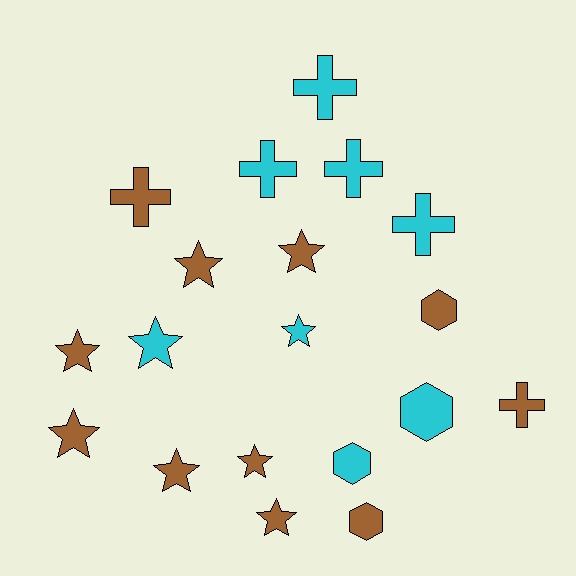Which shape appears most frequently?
Star, with 9 objects.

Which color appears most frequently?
Brown, with 11 objects.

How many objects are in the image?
There are 19 objects.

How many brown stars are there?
There are 7 brown stars.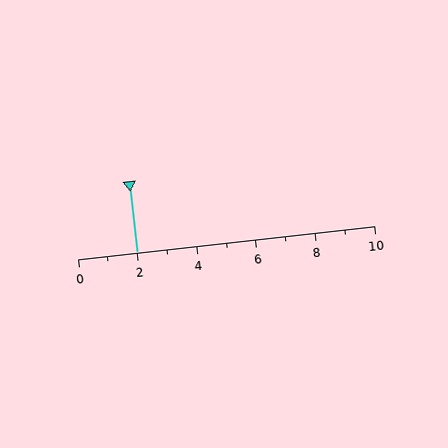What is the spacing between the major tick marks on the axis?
The major ticks are spaced 2 apart.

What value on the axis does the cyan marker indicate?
The marker indicates approximately 2.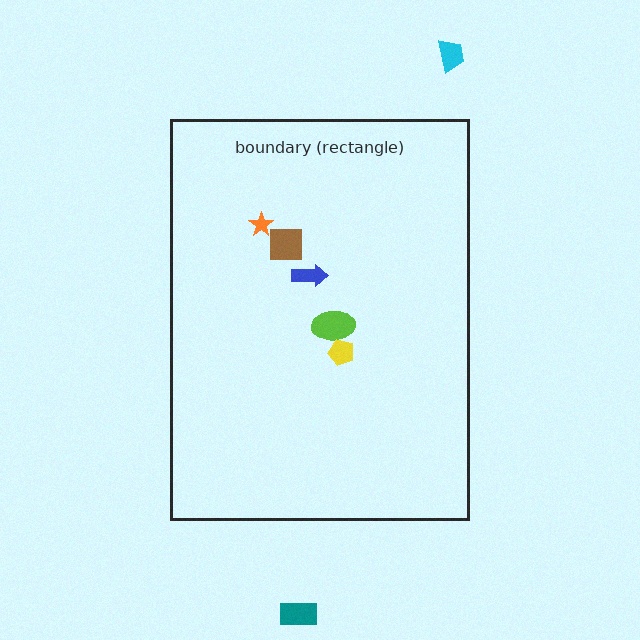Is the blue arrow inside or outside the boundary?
Inside.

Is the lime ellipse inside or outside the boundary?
Inside.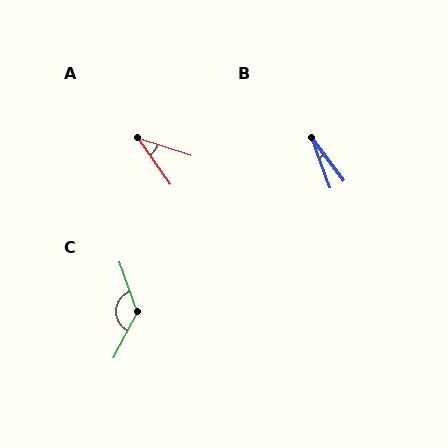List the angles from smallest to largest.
B (17°), A (37°), C (133°).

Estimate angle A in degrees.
Approximately 37 degrees.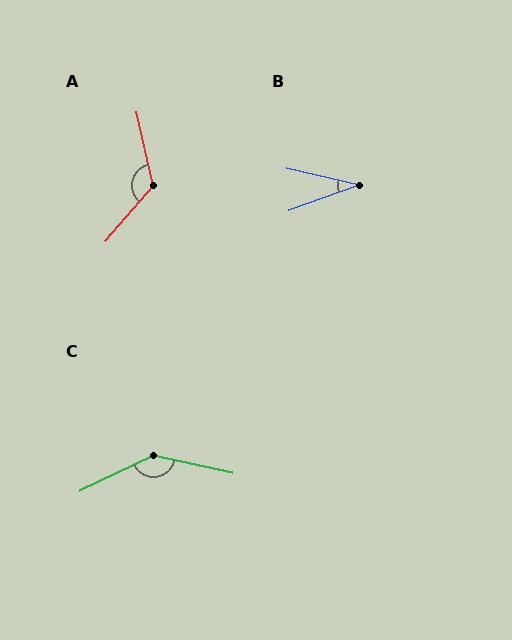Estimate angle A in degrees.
Approximately 127 degrees.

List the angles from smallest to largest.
B (33°), A (127°), C (142°).